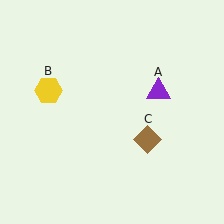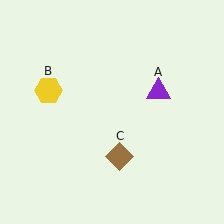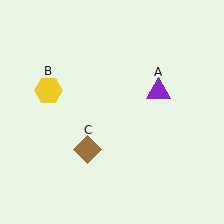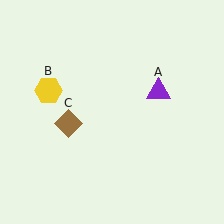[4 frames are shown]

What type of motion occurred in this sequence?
The brown diamond (object C) rotated clockwise around the center of the scene.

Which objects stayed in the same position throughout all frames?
Purple triangle (object A) and yellow hexagon (object B) remained stationary.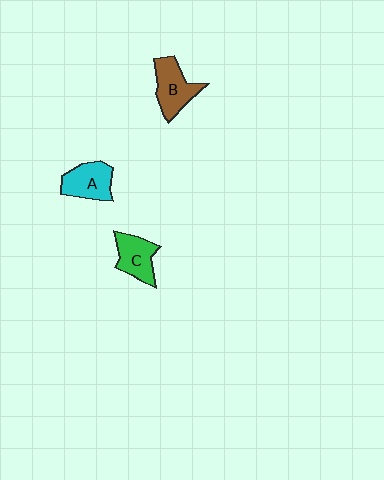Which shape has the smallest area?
Shape C (green).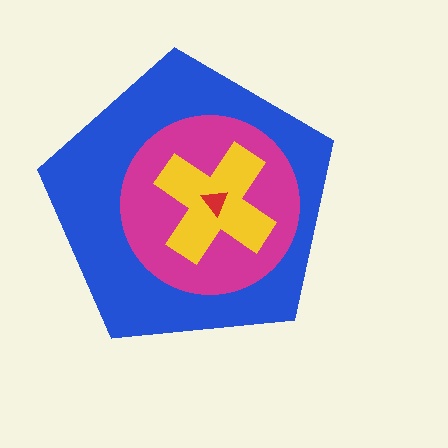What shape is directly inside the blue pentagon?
The magenta circle.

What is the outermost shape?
The blue pentagon.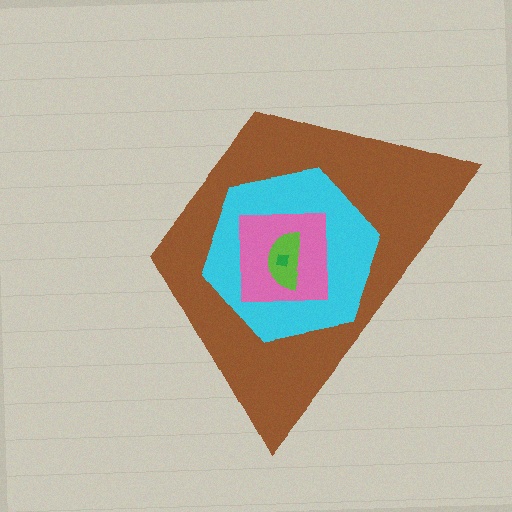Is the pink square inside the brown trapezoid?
Yes.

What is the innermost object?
The green square.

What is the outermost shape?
The brown trapezoid.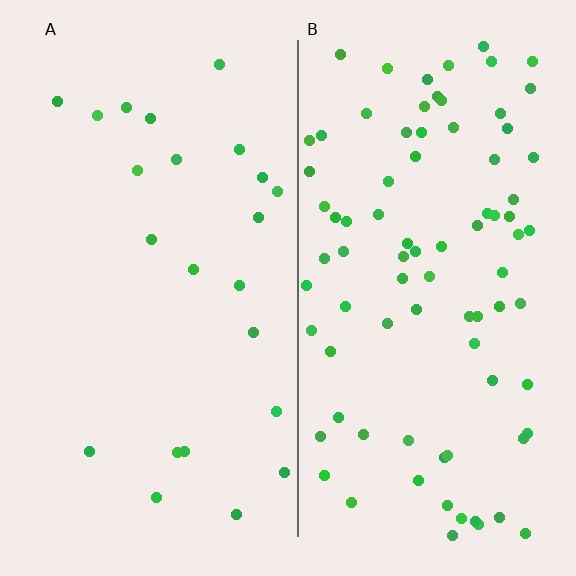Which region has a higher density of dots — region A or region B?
B (the right).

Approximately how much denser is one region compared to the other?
Approximately 3.7× — region B over region A.